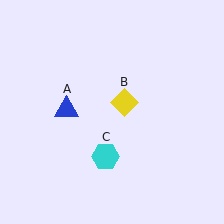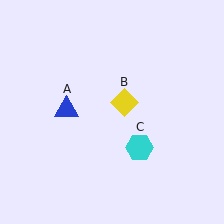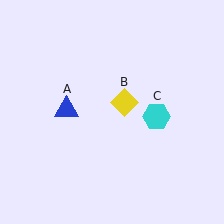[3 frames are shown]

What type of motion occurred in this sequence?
The cyan hexagon (object C) rotated counterclockwise around the center of the scene.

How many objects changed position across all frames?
1 object changed position: cyan hexagon (object C).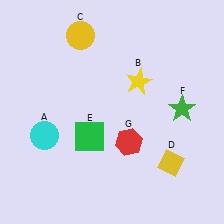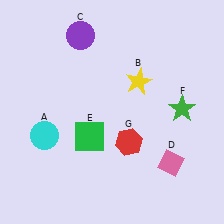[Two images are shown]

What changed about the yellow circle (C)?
In Image 1, C is yellow. In Image 2, it changed to purple.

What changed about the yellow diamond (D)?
In Image 1, D is yellow. In Image 2, it changed to pink.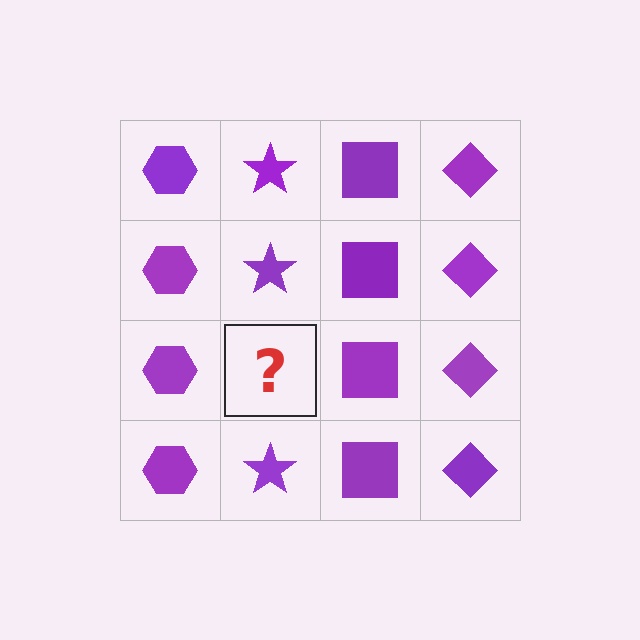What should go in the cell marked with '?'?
The missing cell should contain a purple star.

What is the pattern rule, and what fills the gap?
The rule is that each column has a consistent shape. The gap should be filled with a purple star.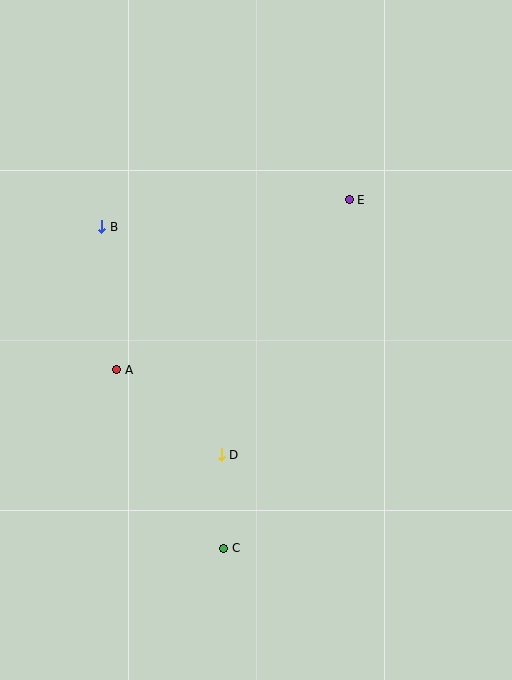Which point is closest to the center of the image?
Point D at (221, 455) is closest to the center.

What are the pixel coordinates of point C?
Point C is at (224, 548).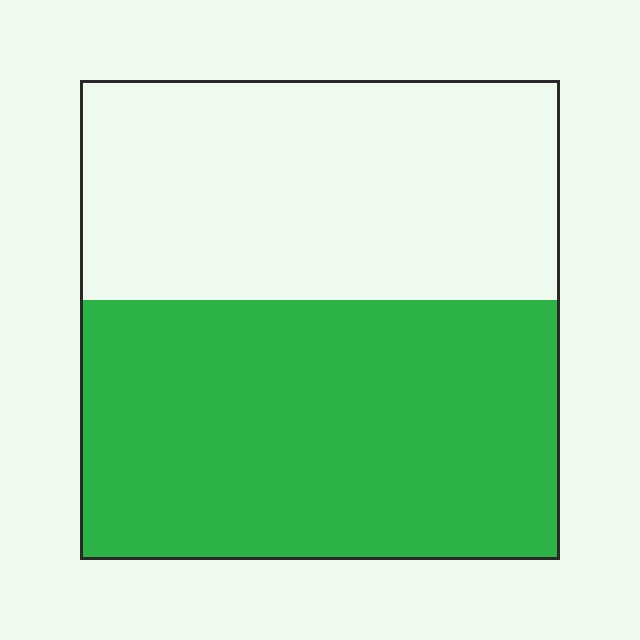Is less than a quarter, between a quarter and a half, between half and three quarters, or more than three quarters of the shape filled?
Between half and three quarters.